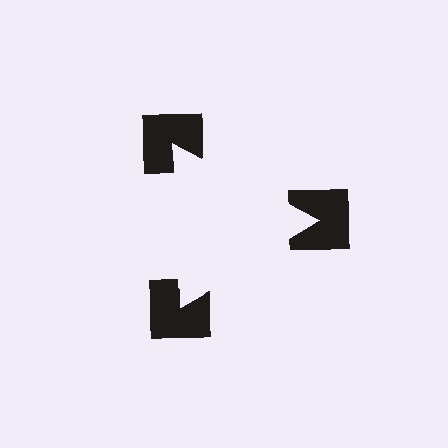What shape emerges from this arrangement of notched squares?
An illusory triangle — its edges are inferred from the aligned wedge cuts in the notched squares, not physically drawn.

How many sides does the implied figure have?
3 sides.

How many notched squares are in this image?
There are 3 — one at each vertex of the illusory triangle.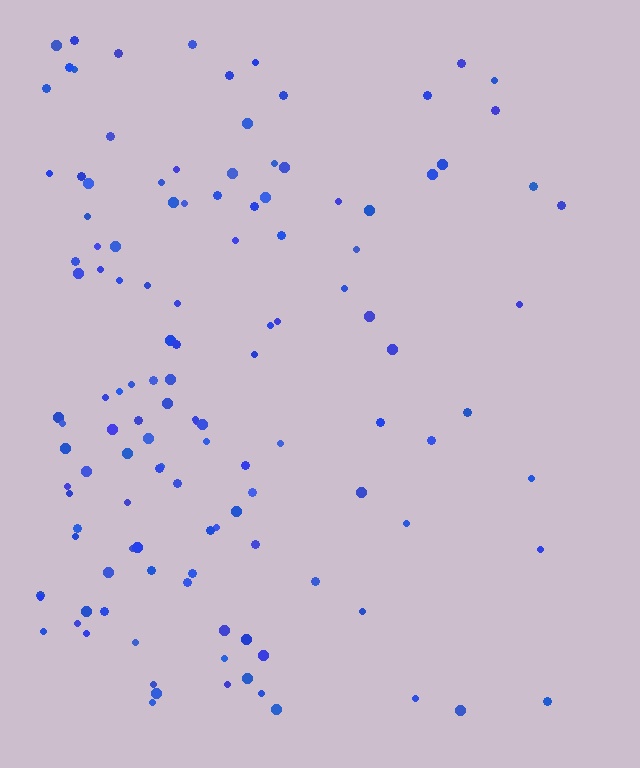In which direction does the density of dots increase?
From right to left, with the left side densest.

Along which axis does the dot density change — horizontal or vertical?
Horizontal.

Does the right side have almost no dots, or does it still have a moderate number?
Still a moderate number, just noticeably fewer than the left.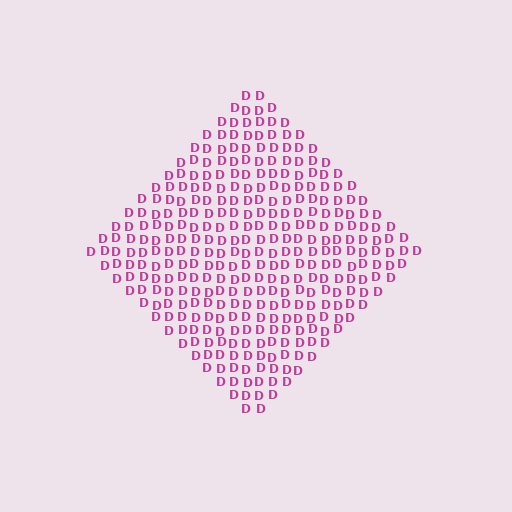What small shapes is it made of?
It is made of small letter D's.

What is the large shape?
The large shape is a diamond.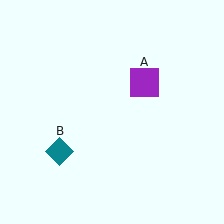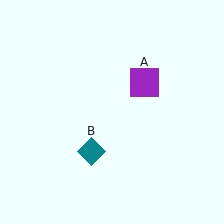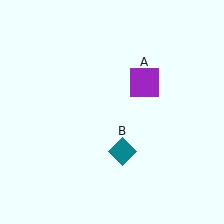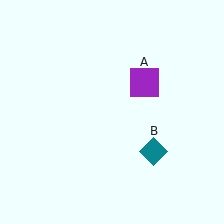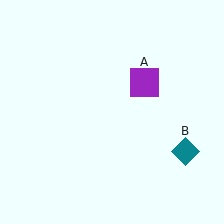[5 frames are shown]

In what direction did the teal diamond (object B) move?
The teal diamond (object B) moved right.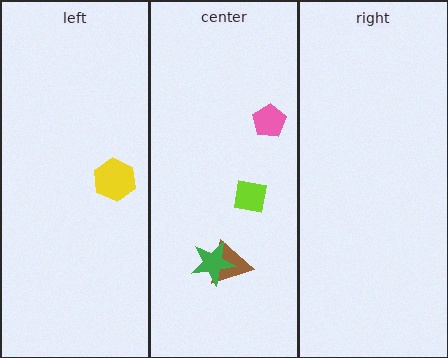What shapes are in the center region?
The lime square, the pink pentagon, the brown triangle, the green star.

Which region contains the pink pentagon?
The center region.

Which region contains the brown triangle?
The center region.